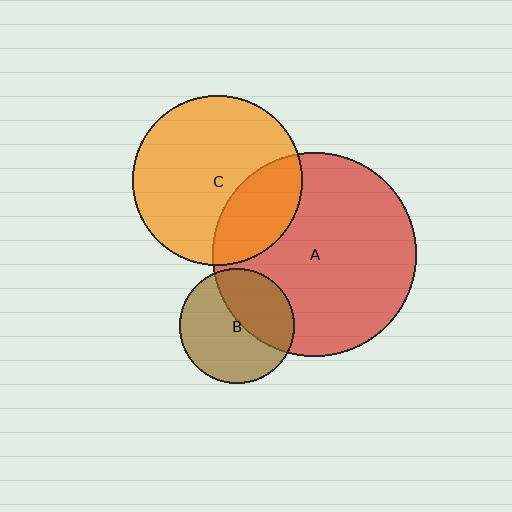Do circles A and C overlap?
Yes.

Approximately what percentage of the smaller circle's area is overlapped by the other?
Approximately 30%.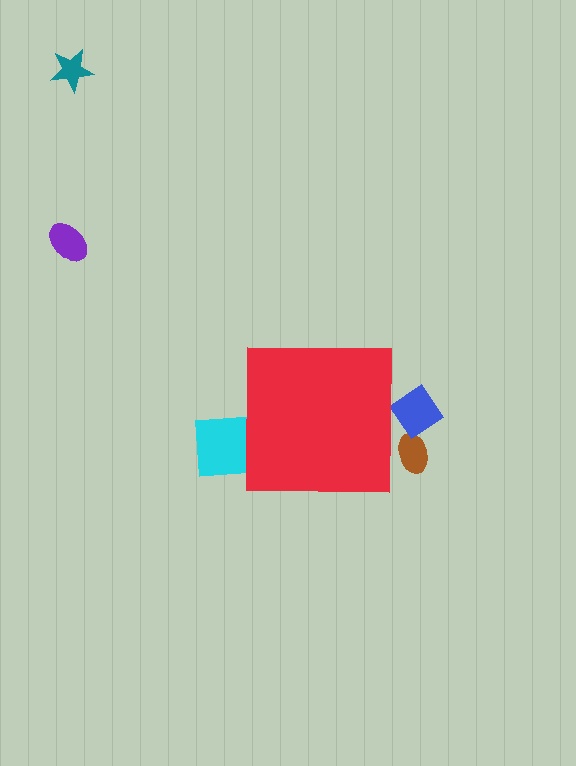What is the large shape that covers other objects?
A red square.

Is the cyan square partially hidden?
Yes, the cyan square is partially hidden behind the red square.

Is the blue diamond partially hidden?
Yes, the blue diamond is partially hidden behind the red square.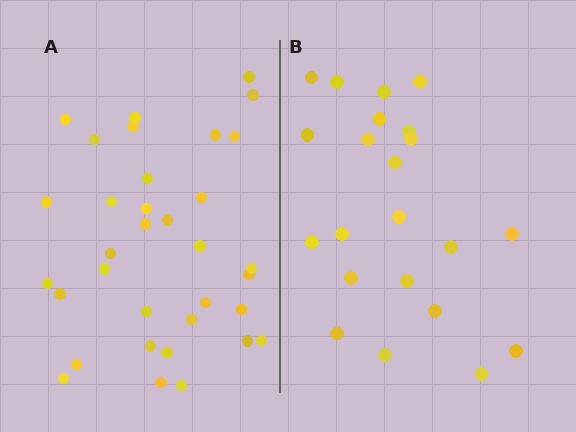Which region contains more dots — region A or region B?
Region A (the left region) has more dots.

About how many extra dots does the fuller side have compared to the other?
Region A has roughly 12 or so more dots than region B.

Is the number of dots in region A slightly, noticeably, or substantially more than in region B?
Region A has substantially more. The ratio is roughly 1.5 to 1.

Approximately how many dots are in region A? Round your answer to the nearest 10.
About 30 dots. (The exact count is 34, which rounds to 30.)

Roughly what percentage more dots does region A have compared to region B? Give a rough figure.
About 55% more.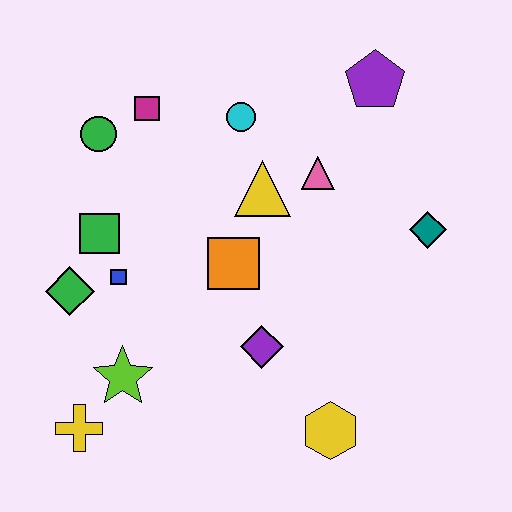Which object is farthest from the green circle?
The yellow hexagon is farthest from the green circle.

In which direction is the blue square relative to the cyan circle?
The blue square is below the cyan circle.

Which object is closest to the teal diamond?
The pink triangle is closest to the teal diamond.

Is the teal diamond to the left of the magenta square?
No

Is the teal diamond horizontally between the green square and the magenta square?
No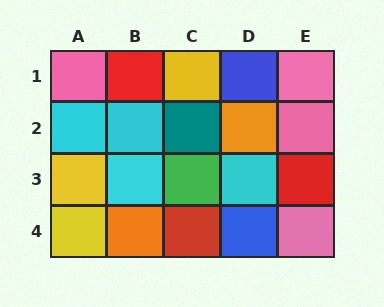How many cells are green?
1 cell is green.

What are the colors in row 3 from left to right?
Yellow, cyan, green, cyan, red.